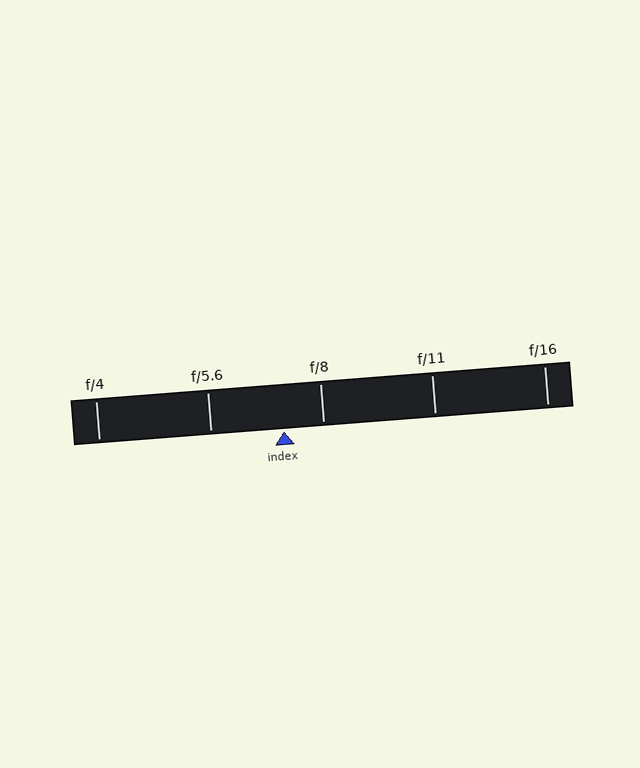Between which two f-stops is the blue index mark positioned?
The index mark is between f/5.6 and f/8.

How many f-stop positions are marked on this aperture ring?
There are 5 f-stop positions marked.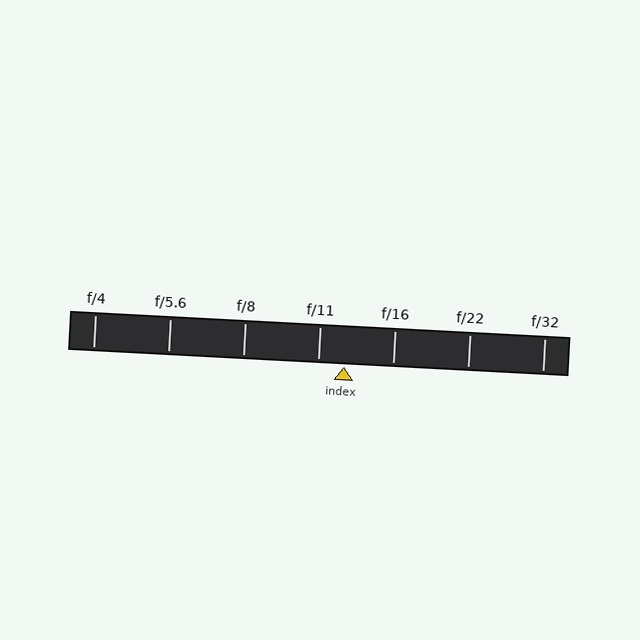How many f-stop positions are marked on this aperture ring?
There are 7 f-stop positions marked.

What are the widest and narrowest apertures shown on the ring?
The widest aperture shown is f/4 and the narrowest is f/32.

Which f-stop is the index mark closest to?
The index mark is closest to f/11.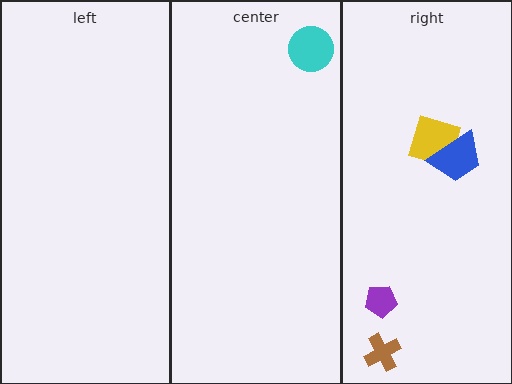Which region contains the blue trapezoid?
The right region.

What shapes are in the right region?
The brown cross, the yellow diamond, the purple pentagon, the blue trapezoid.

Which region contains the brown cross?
The right region.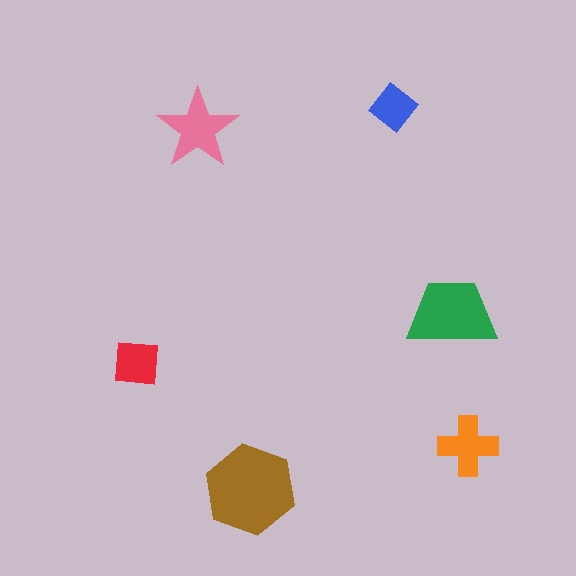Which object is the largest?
The brown hexagon.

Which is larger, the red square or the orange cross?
The orange cross.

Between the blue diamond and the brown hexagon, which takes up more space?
The brown hexagon.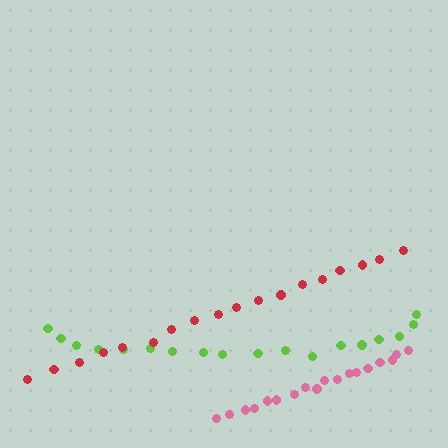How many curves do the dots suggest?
There are 3 distinct paths.